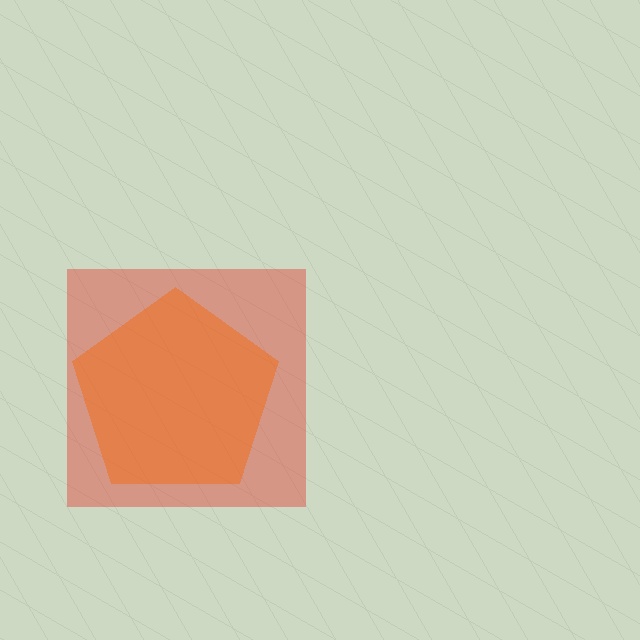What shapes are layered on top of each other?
The layered shapes are: an orange pentagon, a red square.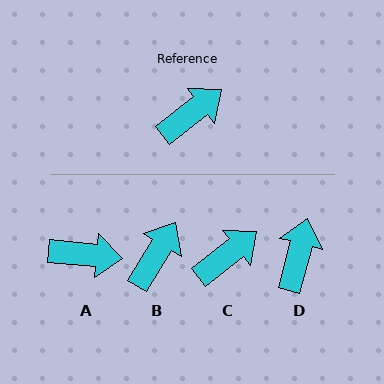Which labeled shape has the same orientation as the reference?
C.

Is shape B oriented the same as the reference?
No, it is off by about 20 degrees.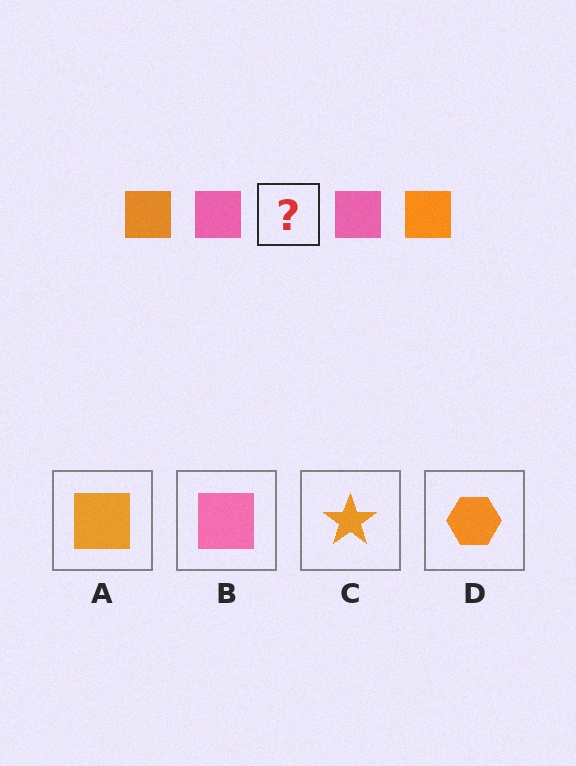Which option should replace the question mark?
Option A.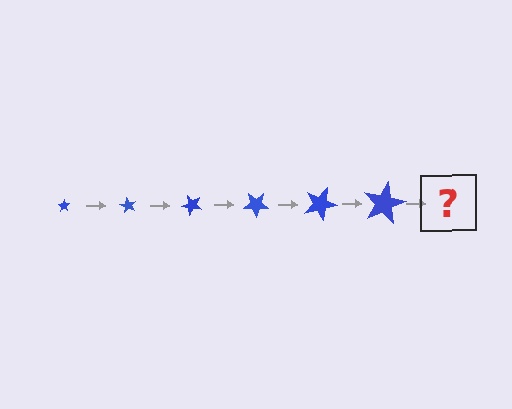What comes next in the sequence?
The next element should be a star, larger than the previous one and rotated 360 degrees from the start.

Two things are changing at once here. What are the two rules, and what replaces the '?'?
The two rules are that the star grows larger each step and it rotates 60 degrees each step. The '?' should be a star, larger than the previous one and rotated 360 degrees from the start.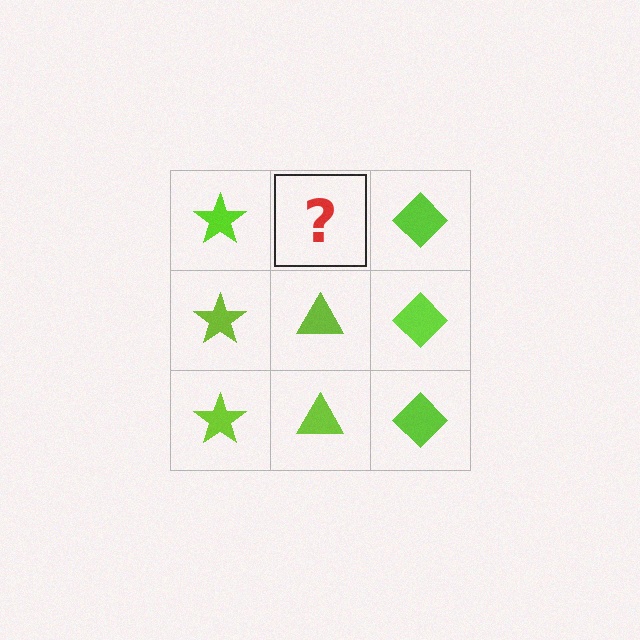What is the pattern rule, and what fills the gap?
The rule is that each column has a consistent shape. The gap should be filled with a lime triangle.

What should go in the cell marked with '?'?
The missing cell should contain a lime triangle.